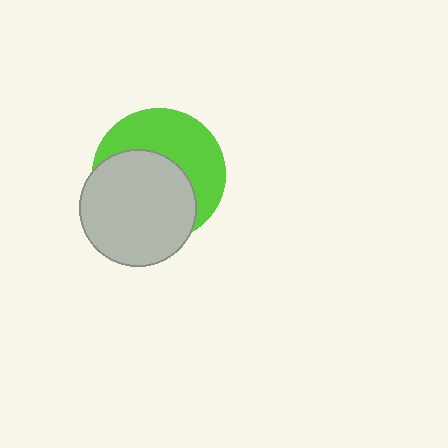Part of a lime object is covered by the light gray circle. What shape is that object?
It is a circle.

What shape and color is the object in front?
The object in front is a light gray circle.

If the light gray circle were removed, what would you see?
You would see the complete lime circle.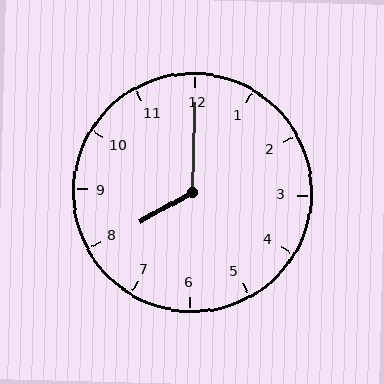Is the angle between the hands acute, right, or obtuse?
It is obtuse.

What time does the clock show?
8:00.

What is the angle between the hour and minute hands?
Approximately 120 degrees.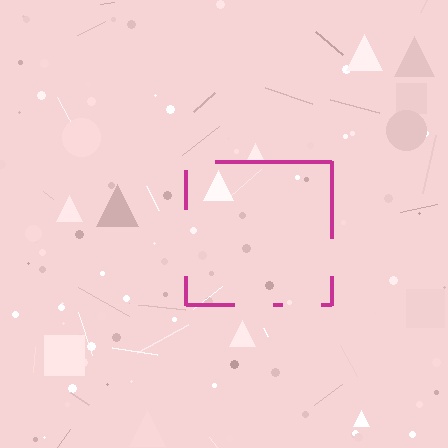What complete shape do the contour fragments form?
The contour fragments form a square.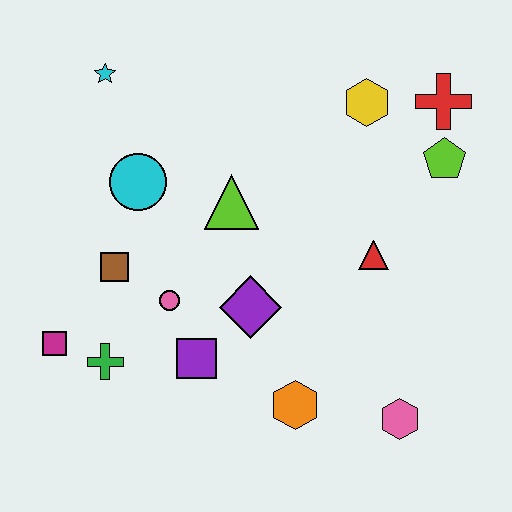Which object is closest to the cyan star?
The cyan circle is closest to the cyan star.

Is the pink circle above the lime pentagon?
No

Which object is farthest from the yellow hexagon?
The magenta square is farthest from the yellow hexagon.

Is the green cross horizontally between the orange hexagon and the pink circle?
No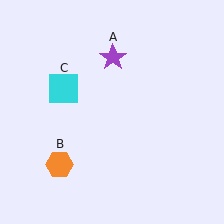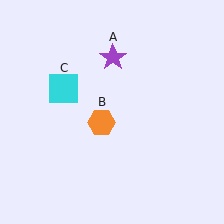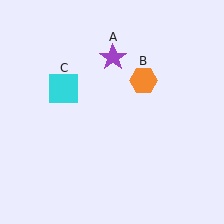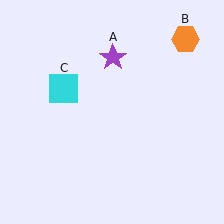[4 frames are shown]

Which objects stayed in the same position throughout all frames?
Purple star (object A) and cyan square (object C) remained stationary.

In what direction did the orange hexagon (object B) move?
The orange hexagon (object B) moved up and to the right.